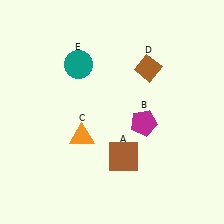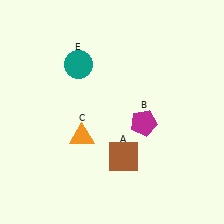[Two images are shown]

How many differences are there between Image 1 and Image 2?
There is 1 difference between the two images.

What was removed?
The brown diamond (D) was removed in Image 2.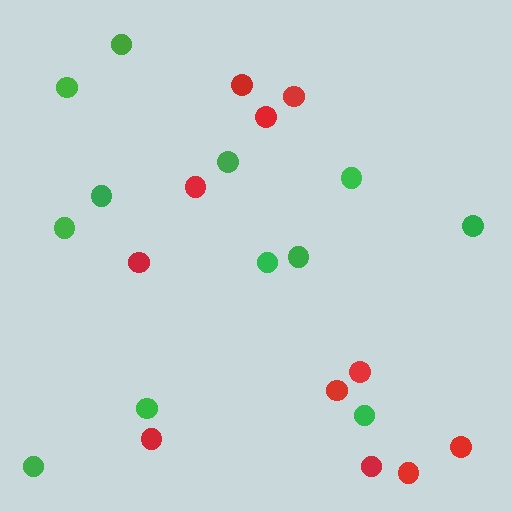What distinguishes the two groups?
There are 2 groups: one group of green circles (12) and one group of red circles (11).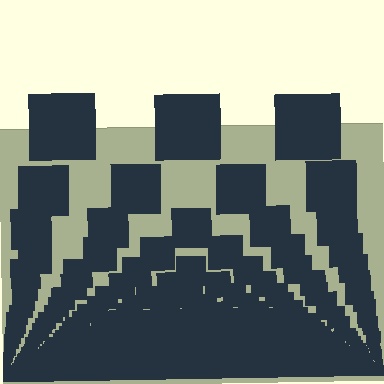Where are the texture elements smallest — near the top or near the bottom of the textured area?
Near the bottom.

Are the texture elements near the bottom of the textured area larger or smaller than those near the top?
Smaller. The gradient is inverted — elements near the bottom are smaller and denser.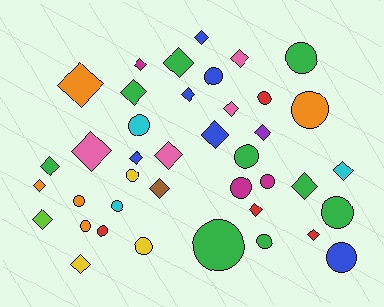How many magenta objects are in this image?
There are 3 magenta objects.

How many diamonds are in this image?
There are 22 diamonds.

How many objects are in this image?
There are 40 objects.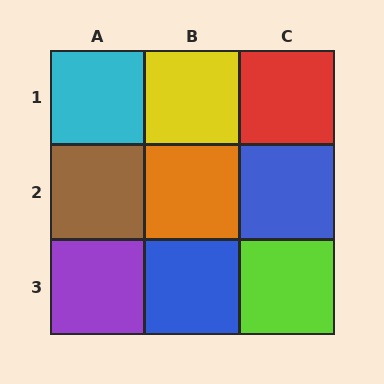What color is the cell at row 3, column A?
Purple.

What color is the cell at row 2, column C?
Blue.